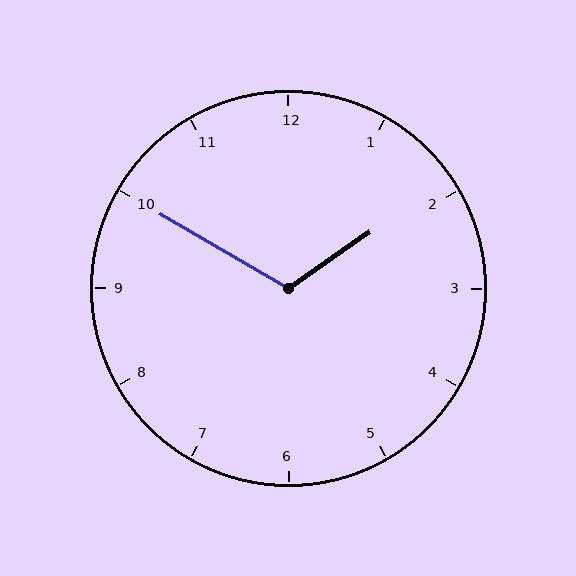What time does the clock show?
1:50.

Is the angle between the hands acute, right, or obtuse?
It is obtuse.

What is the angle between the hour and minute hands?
Approximately 115 degrees.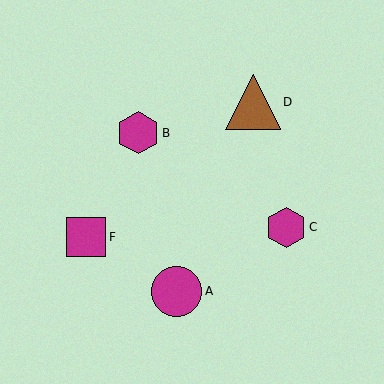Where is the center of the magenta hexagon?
The center of the magenta hexagon is at (138, 133).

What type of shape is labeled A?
Shape A is a magenta circle.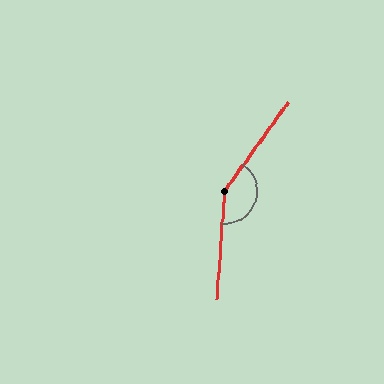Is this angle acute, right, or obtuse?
It is obtuse.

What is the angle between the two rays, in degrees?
Approximately 148 degrees.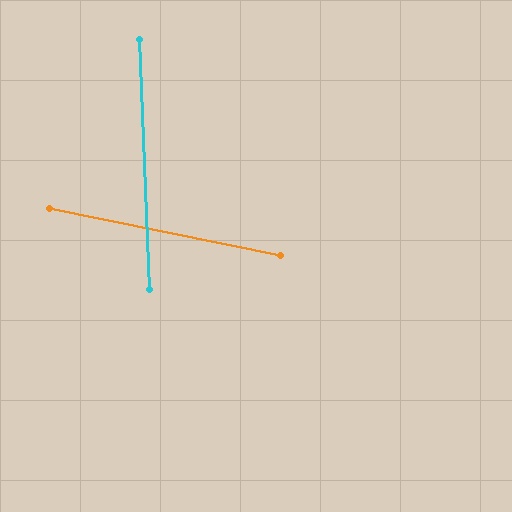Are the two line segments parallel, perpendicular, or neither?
Neither parallel nor perpendicular — they differ by about 76°.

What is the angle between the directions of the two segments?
Approximately 76 degrees.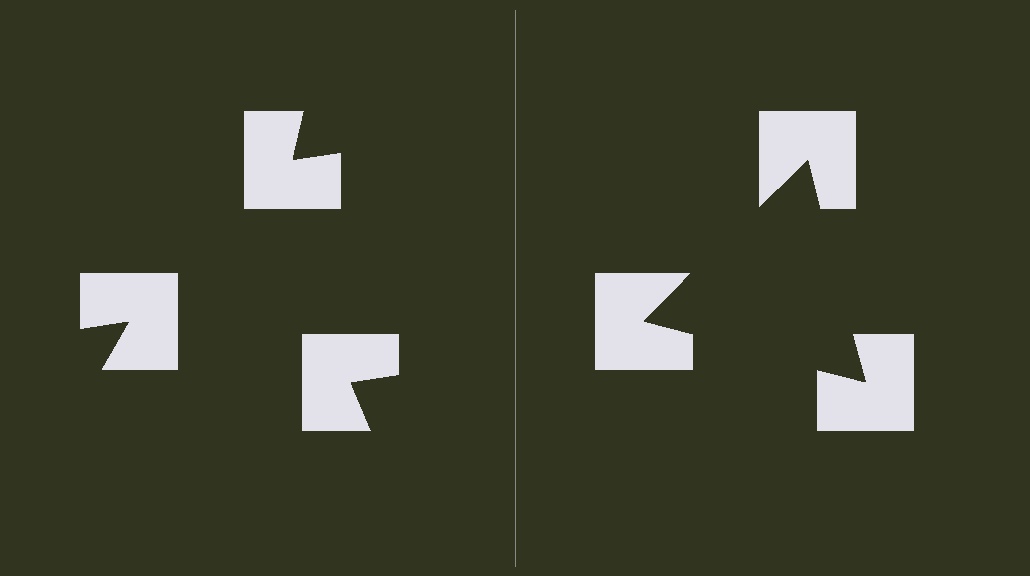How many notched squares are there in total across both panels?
6 — 3 on each side.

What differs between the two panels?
The notched squares are positioned identically on both sides; only the wedge orientations differ. On the right they align to a triangle; on the left they are misaligned.